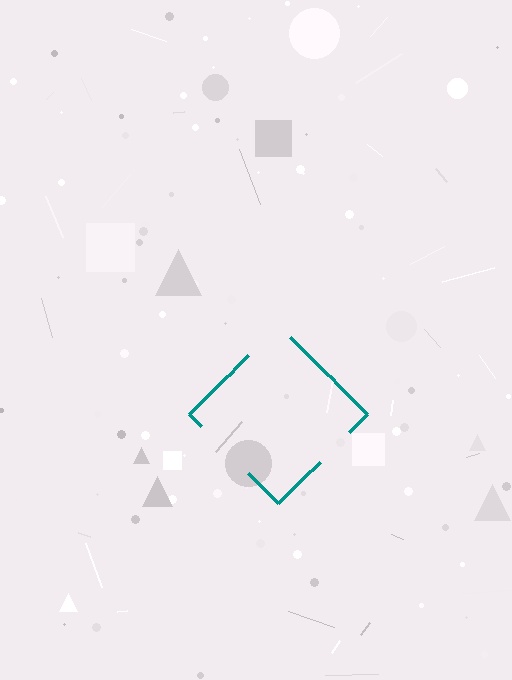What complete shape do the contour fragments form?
The contour fragments form a diamond.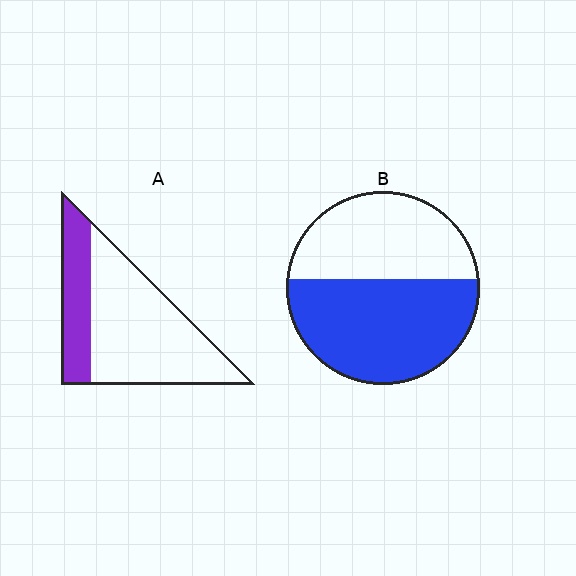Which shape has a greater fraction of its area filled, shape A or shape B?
Shape B.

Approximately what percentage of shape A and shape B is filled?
A is approximately 30% and B is approximately 55%.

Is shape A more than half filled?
No.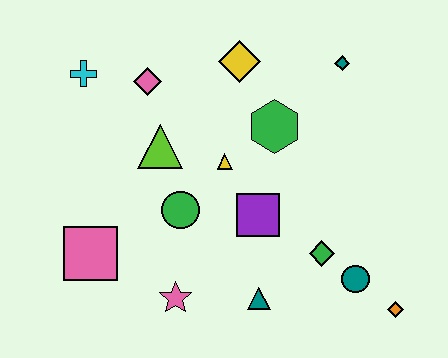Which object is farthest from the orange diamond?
The cyan cross is farthest from the orange diamond.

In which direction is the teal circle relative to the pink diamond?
The teal circle is to the right of the pink diamond.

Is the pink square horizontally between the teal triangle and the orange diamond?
No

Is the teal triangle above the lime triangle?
No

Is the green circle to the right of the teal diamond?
No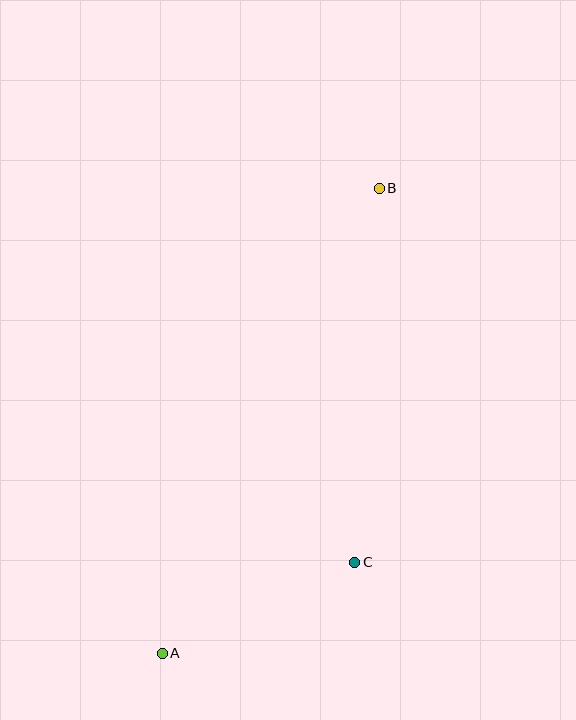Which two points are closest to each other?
Points A and C are closest to each other.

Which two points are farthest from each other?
Points A and B are farthest from each other.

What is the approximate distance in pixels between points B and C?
The distance between B and C is approximately 375 pixels.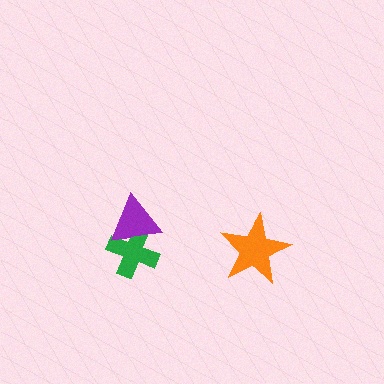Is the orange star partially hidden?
No, no other shape covers it.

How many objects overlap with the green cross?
1 object overlaps with the green cross.